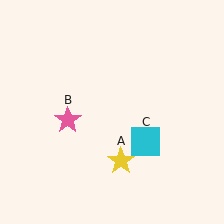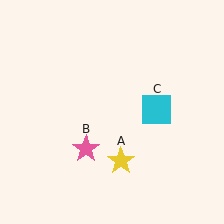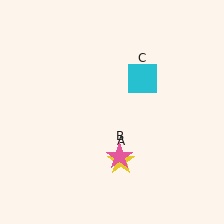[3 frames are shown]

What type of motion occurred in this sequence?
The pink star (object B), cyan square (object C) rotated counterclockwise around the center of the scene.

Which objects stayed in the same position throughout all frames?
Yellow star (object A) remained stationary.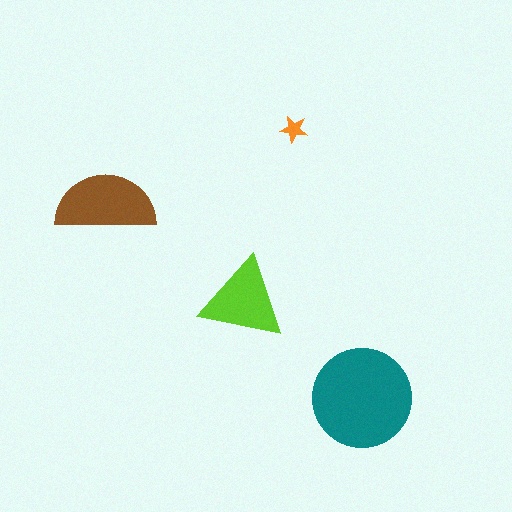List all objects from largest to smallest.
The teal circle, the brown semicircle, the lime triangle, the orange star.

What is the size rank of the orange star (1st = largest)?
4th.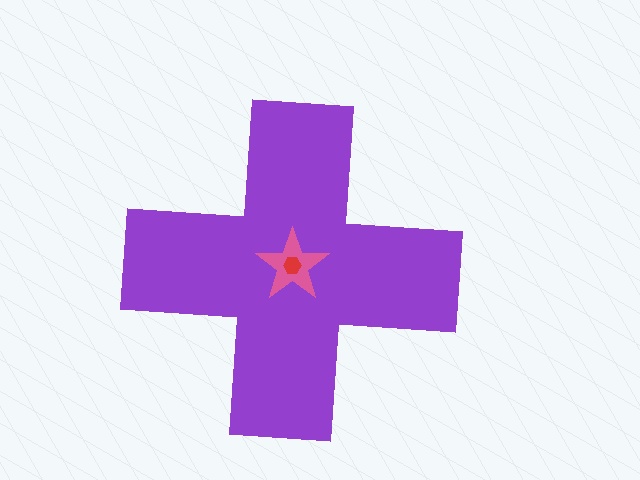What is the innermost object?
The red hexagon.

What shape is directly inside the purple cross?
The pink star.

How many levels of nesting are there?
3.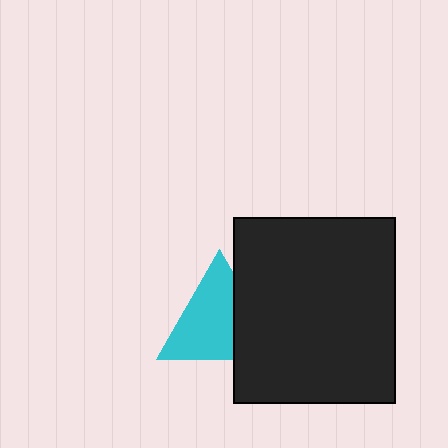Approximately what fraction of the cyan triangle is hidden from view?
Roughly 31% of the cyan triangle is hidden behind the black rectangle.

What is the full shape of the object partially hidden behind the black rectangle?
The partially hidden object is a cyan triangle.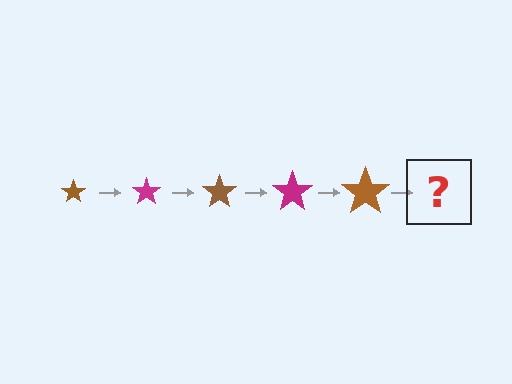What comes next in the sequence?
The next element should be a magenta star, larger than the previous one.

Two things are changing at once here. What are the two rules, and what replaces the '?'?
The two rules are that the star grows larger each step and the color cycles through brown and magenta. The '?' should be a magenta star, larger than the previous one.